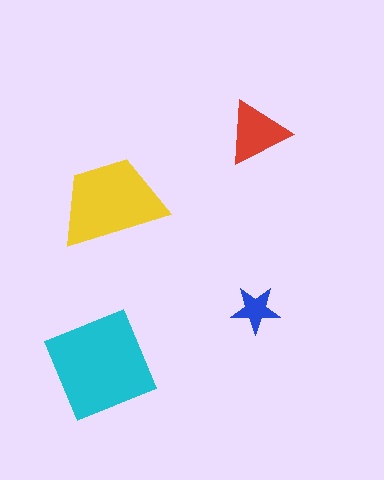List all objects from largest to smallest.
The cyan diamond, the yellow trapezoid, the red triangle, the blue star.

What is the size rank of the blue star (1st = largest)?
4th.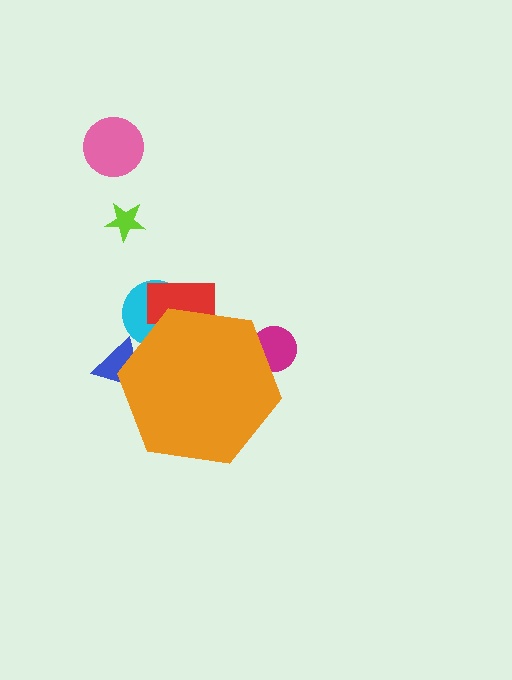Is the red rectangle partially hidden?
Yes, the red rectangle is partially hidden behind the orange hexagon.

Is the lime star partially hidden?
No, the lime star is fully visible.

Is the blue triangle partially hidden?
Yes, the blue triangle is partially hidden behind the orange hexagon.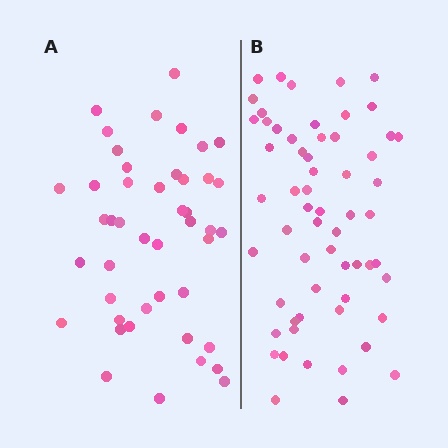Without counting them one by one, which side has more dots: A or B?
Region B (the right region) has more dots.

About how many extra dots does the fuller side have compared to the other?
Region B has approximately 15 more dots than region A.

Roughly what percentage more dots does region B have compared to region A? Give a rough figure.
About 35% more.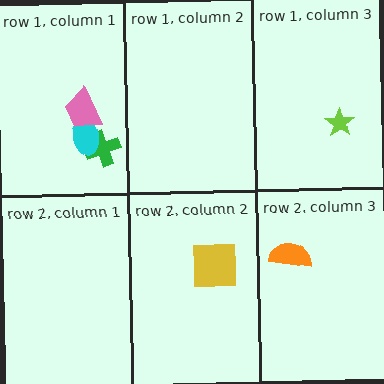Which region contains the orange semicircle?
The row 2, column 3 region.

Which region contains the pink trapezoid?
The row 1, column 1 region.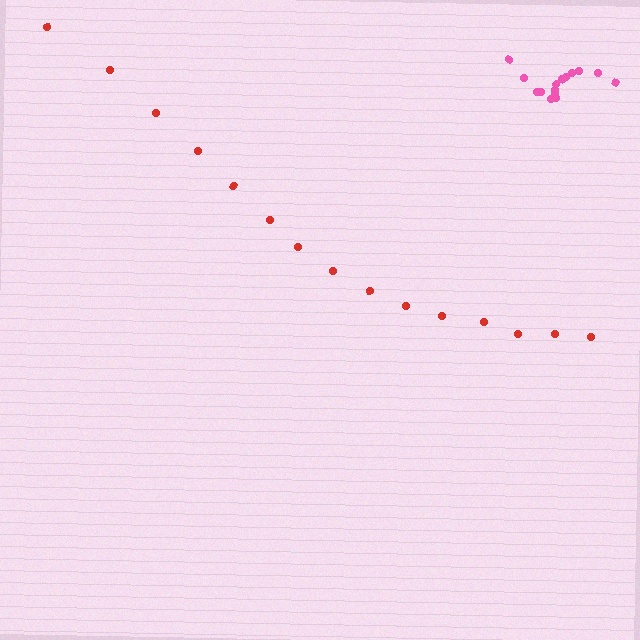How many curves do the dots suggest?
There are 2 distinct paths.